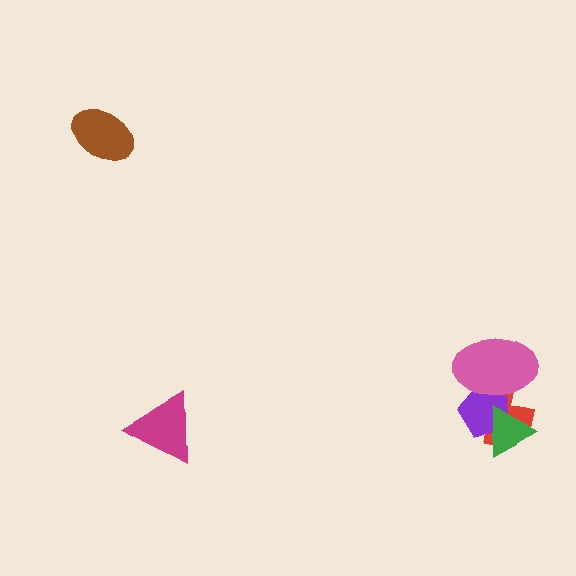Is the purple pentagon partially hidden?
Yes, it is partially covered by another shape.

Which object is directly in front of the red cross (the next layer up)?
The purple pentagon is directly in front of the red cross.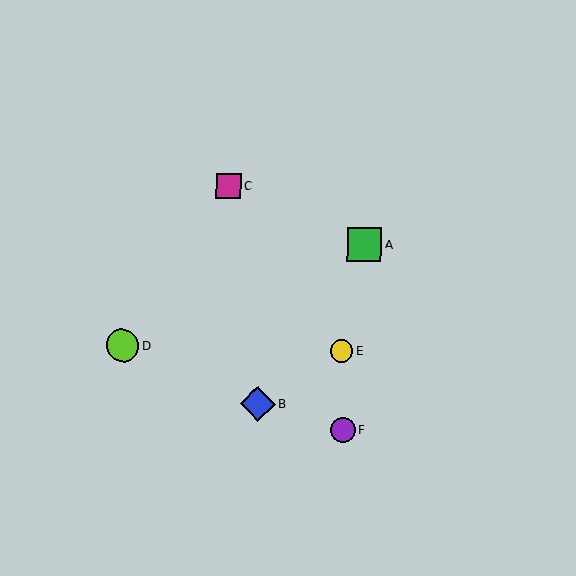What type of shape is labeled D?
Shape D is a lime circle.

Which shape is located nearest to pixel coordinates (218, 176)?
The magenta square (labeled C) at (228, 186) is nearest to that location.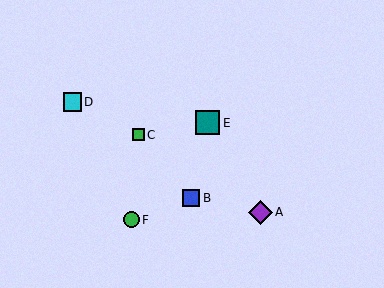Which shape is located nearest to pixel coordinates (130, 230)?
The green circle (labeled F) at (132, 220) is nearest to that location.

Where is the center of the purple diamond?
The center of the purple diamond is at (260, 212).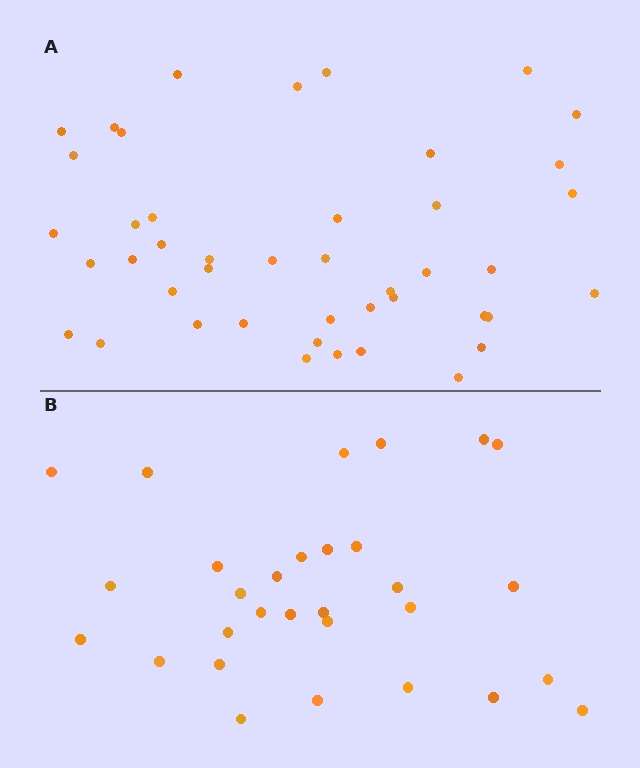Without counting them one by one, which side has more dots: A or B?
Region A (the top region) has more dots.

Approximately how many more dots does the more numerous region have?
Region A has approximately 15 more dots than region B.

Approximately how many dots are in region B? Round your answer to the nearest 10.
About 30 dots.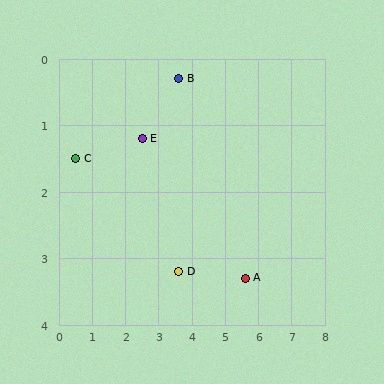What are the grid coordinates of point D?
Point D is at approximately (3.6, 3.2).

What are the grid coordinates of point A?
Point A is at approximately (5.6, 3.3).